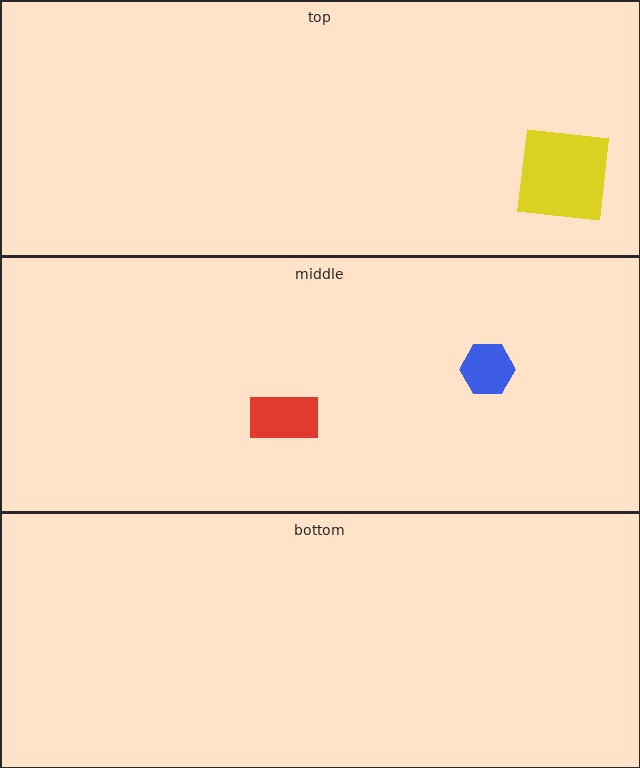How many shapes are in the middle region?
2.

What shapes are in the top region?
The yellow square.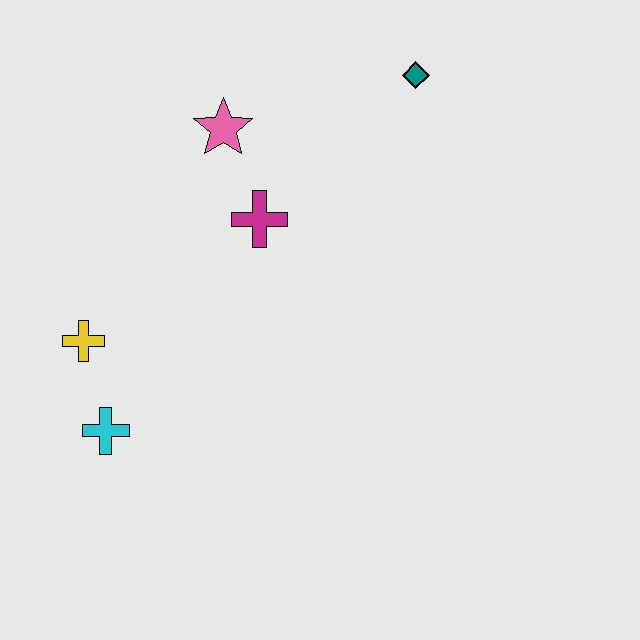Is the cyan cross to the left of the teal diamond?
Yes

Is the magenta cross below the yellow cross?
No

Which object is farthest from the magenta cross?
The cyan cross is farthest from the magenta cross.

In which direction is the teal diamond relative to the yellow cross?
The teal diamond is to the right of the yellow cross.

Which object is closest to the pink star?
The magenta cross is closest to the pink star.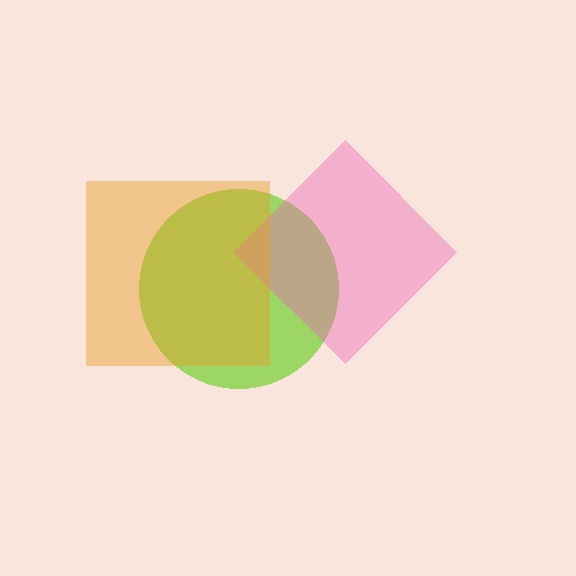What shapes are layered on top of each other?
The layered shapes are: a lime circle, a pink diamond, an orange square.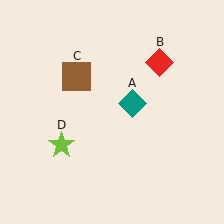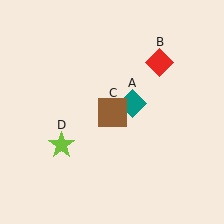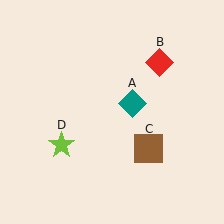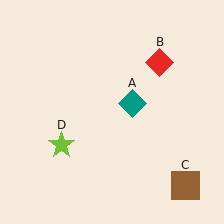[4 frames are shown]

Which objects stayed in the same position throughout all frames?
Teal diamond (object A) and red diamond (object B) and lime star (object D) remained stationary.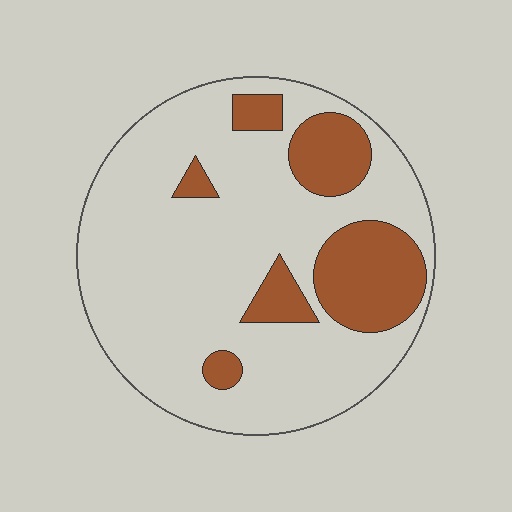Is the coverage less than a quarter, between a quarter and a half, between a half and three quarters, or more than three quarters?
Less than a quarter.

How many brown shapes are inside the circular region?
6.